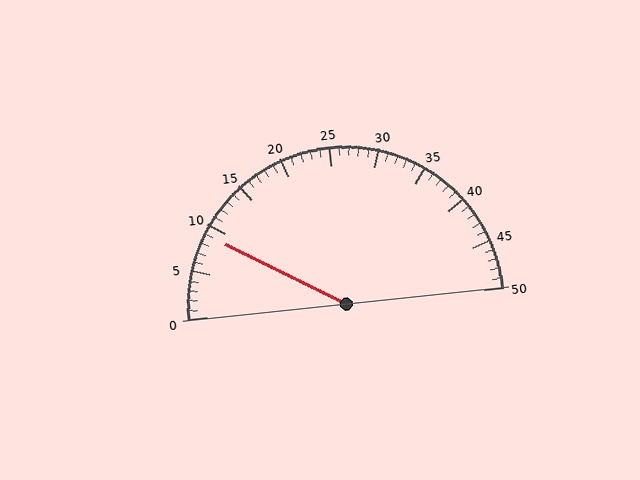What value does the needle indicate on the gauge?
The needle indicates approximately 9.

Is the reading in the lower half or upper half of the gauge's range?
The reading is in the lower half of the range (0 to 50).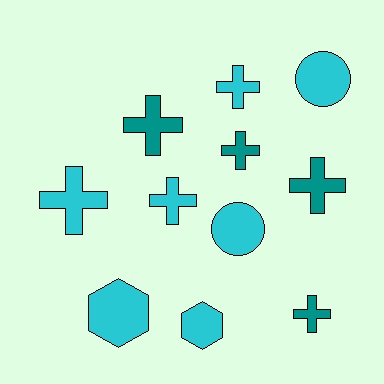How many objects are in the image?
There are 11 objects.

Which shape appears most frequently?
Cross, with 7 objects.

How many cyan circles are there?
There are 2 cyan circles.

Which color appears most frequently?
Cyan, with 7 objects.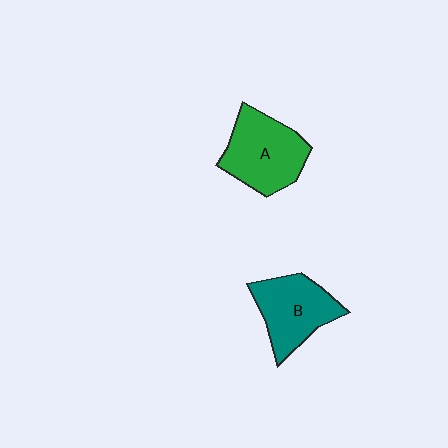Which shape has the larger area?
Shape A (green).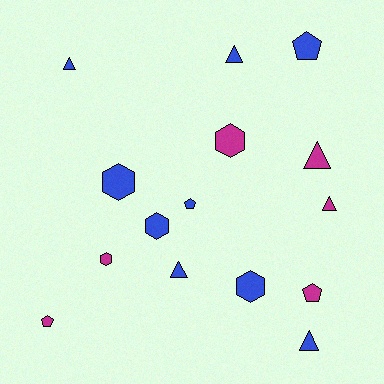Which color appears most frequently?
Blue, with 9 objects.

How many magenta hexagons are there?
There are 2 magenta hexagons.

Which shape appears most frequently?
Triangle, with 6 objects.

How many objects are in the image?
There are 15 objects.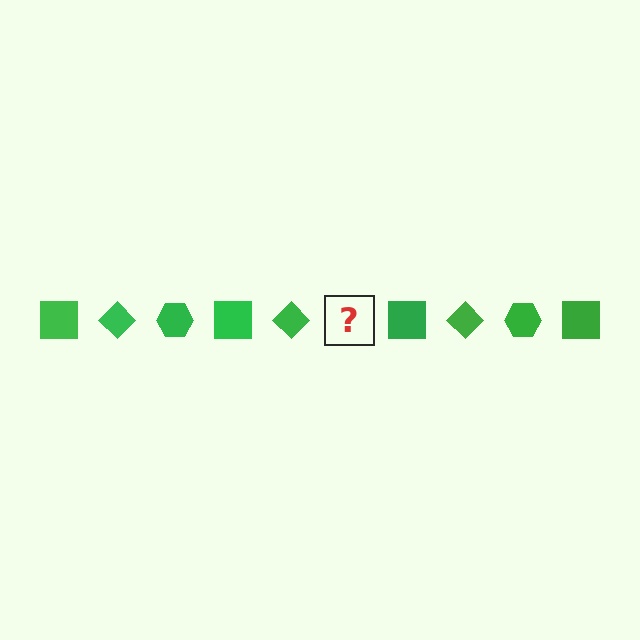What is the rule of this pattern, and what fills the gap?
The rule is that the pattern cycles through square, diamond, hexagon shapes in green. The gap should be filled with a green hexagon.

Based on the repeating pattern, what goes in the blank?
The blank should be a green hexagon.